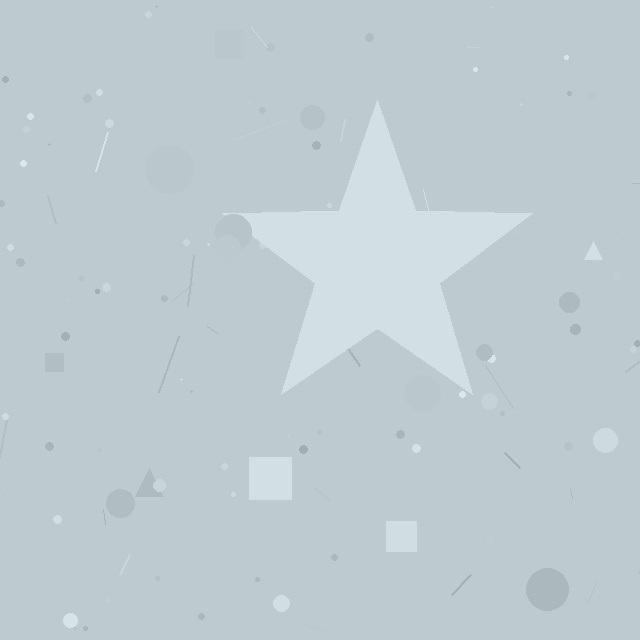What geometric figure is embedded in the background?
A star is embedded in the background.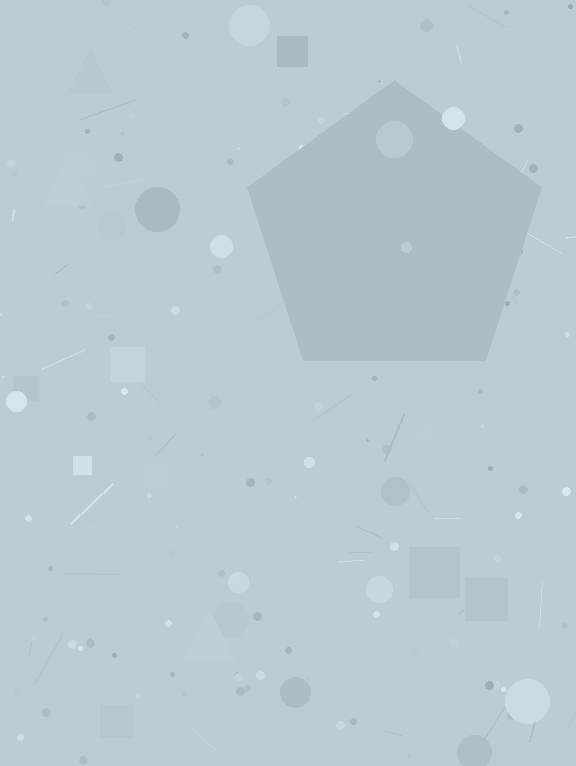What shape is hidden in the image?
A pentagon is hidden in the image.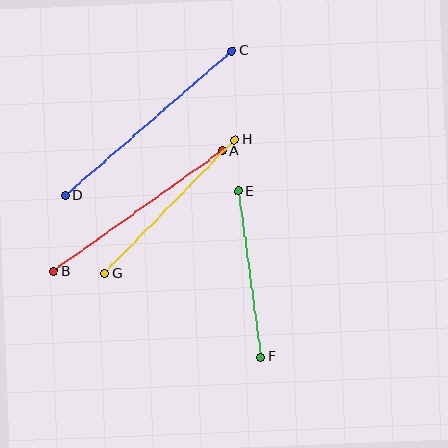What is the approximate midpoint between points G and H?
The midpoint is at approximately (169, 207) pixels.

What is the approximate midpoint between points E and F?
The midpoint is at approximately (249, 274) pixels.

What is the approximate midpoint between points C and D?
The midpoint is at approximately (149, 123) pixels.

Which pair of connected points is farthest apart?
Points C and D are farthest apart.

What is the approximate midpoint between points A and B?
The midpoint is at approximately (138, 211) pixels.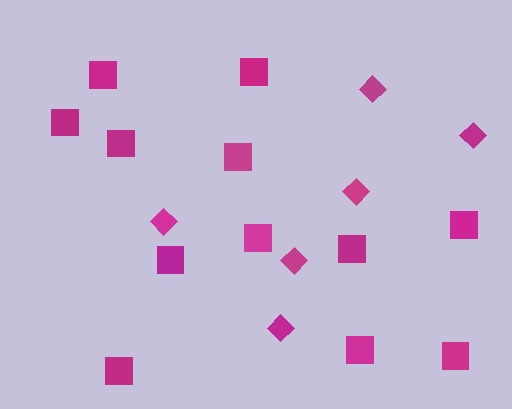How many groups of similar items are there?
There are 2 groups: one group of diamonds (6) and one group of squares (12).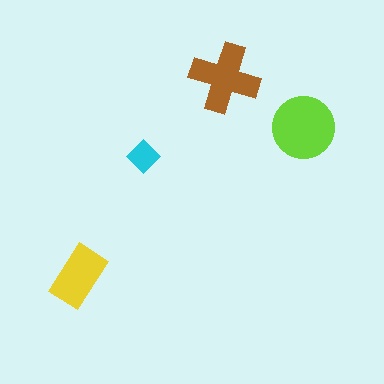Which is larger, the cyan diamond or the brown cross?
The brown cross.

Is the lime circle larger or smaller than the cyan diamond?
Larger.